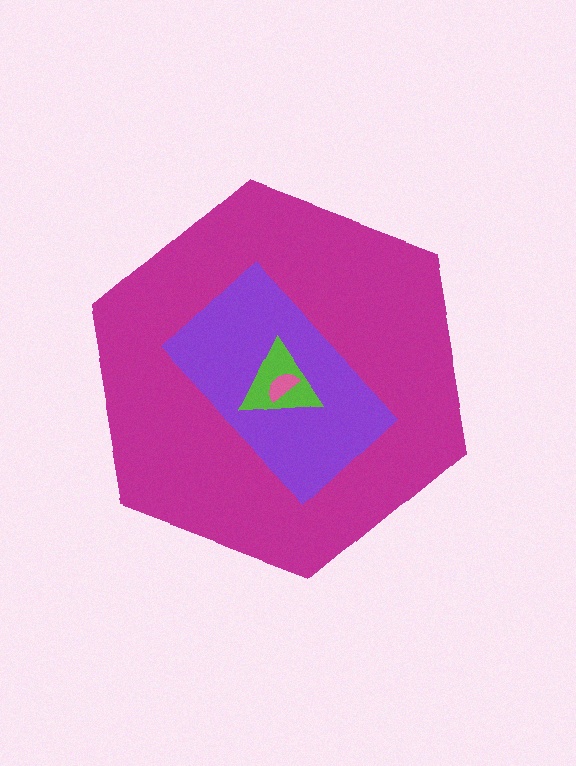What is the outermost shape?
The magenta hexagon.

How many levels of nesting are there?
4.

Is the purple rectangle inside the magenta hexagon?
Yes.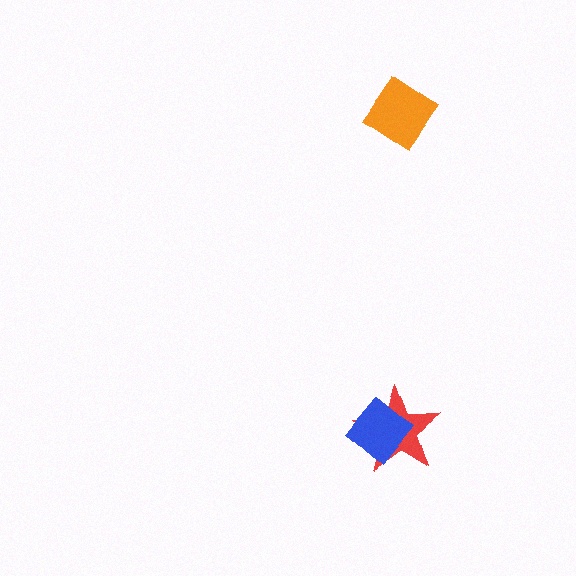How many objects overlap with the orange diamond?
0 objects overlap with the orange diamond.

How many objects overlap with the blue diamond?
1 object overlaps with the blue diamond.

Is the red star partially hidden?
Yes, it is partially covered by another shape.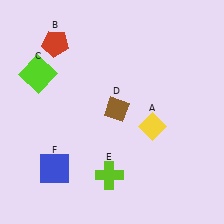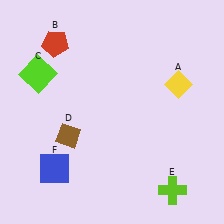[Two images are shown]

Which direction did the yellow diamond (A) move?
The yellow diamond (A) moved up.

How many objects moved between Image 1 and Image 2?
3 objects moved between the two images.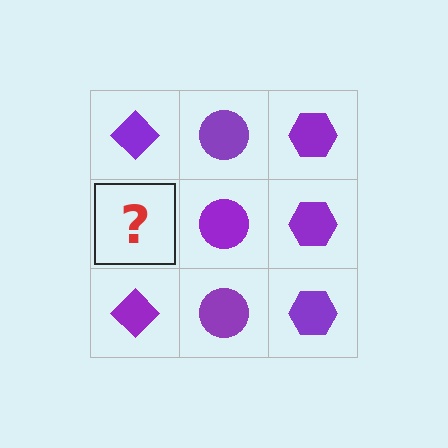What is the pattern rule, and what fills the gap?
The rule is that each column has a consistent shape. The gap should be filled with a purple diamond.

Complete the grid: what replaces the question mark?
The question mark should be replaced with a purple diamond.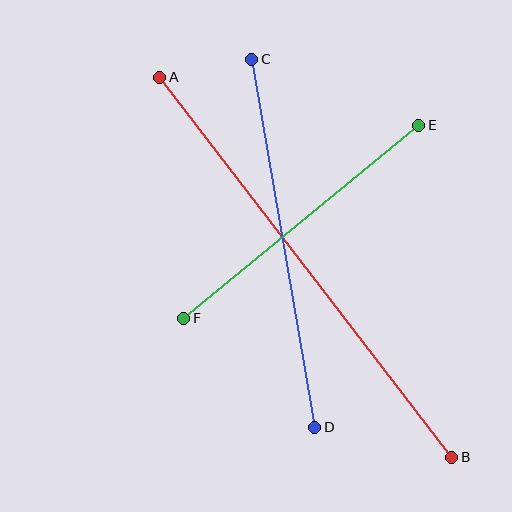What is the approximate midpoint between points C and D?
The midpoint is at approximately (283, 243) pixels.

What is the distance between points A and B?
The distance is approximately 480 pixels.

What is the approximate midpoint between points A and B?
The midpoint is at approximately (306, 267) pixels.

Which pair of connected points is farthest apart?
Points A and B are farthest apart.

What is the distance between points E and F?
The distance is approximately 304 pixels.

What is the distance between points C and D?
The distance is approximately 373 pixels.